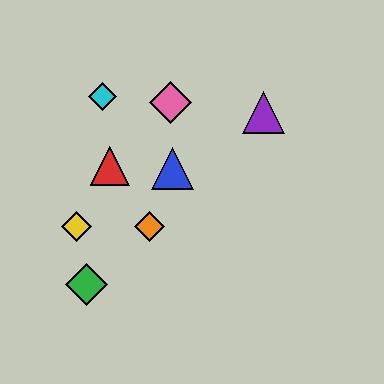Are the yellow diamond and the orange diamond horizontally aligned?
Yes, both are at y≈227.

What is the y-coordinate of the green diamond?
The green diamond is at y≈285.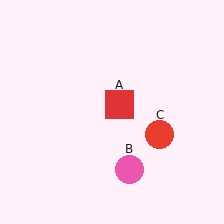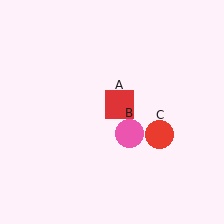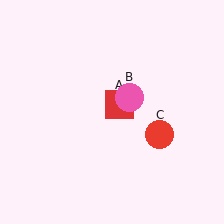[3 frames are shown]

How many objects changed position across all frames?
1 object changed position: pink circle (object B).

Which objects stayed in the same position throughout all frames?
Red square (object A) and red circle (object C) remained stationary.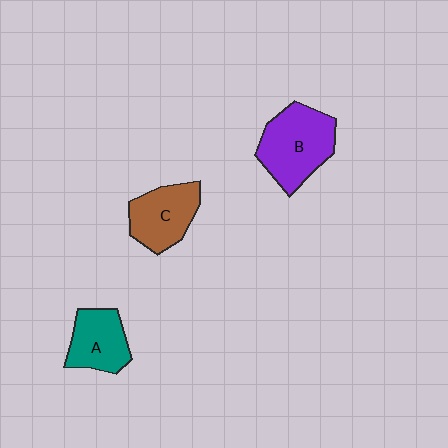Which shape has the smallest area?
Shape A (teal).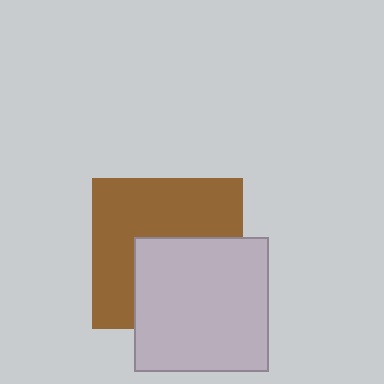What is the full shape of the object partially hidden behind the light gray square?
The partially hidden object is a brown square.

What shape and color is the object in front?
The object in front is a light gray square.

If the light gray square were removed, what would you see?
You would see the complete brown square.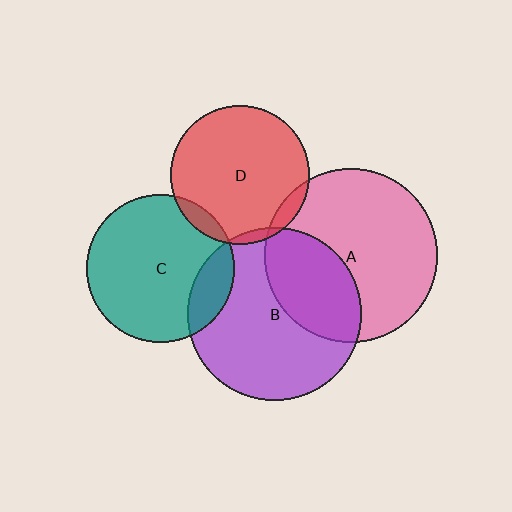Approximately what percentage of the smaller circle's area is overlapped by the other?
Approximately 5%.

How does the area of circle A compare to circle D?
Approximately 1.6 times.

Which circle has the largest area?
Circle A (pink).